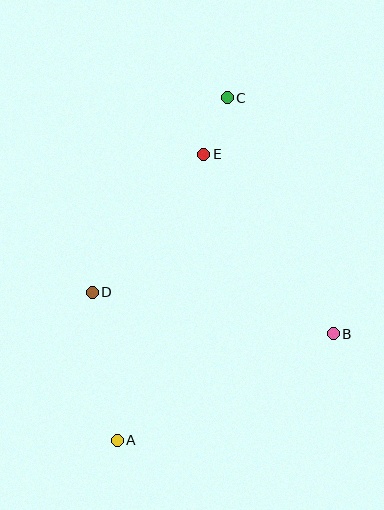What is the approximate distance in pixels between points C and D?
The distance between C and D is approximately 237 pixels.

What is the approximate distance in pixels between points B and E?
The distance between B and E is approximately 222 pixels.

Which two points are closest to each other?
Points C and E are closest to each other.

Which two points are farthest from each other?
Points A and C are farthest from each other.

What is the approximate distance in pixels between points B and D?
The distance between B and D is approximately 245 pixels.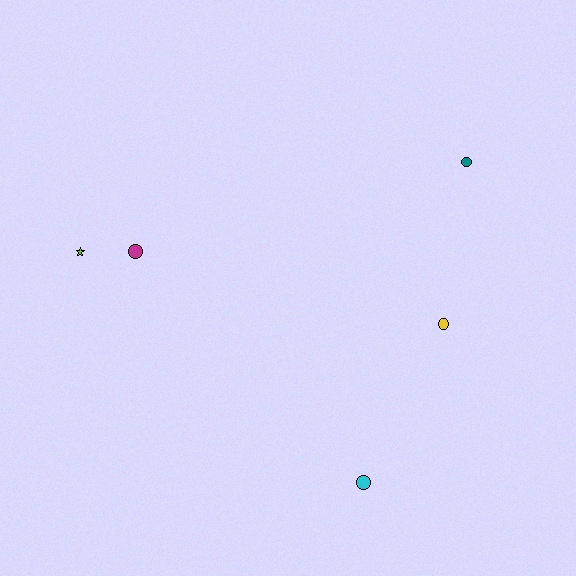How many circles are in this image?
There are 4 circles.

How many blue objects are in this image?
There are no blue objects.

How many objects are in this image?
There are 5 objects.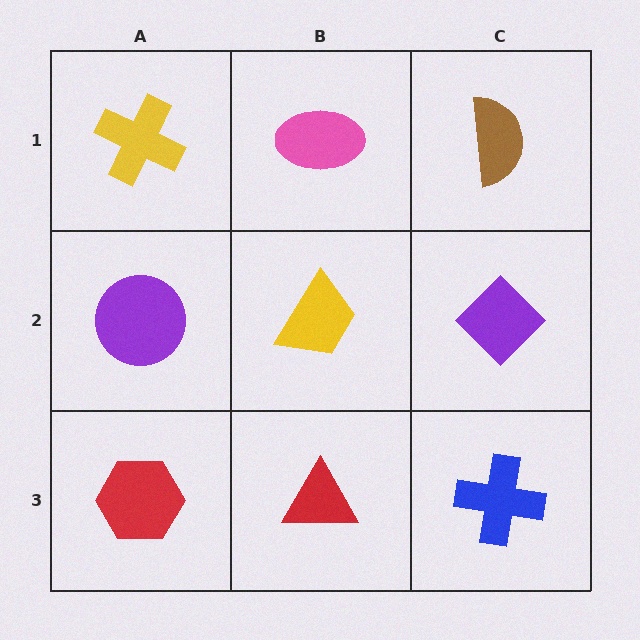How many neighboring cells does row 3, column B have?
3.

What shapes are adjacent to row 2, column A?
A yellow cross (row 1, column A), a red hexagon (row 3, column A), a yellow trapezoid (row 2, column B).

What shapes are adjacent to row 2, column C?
A brown semicircle (row 1, column C), a blue cross (row 3, column C), a yellow trapezoid (row 2, column B).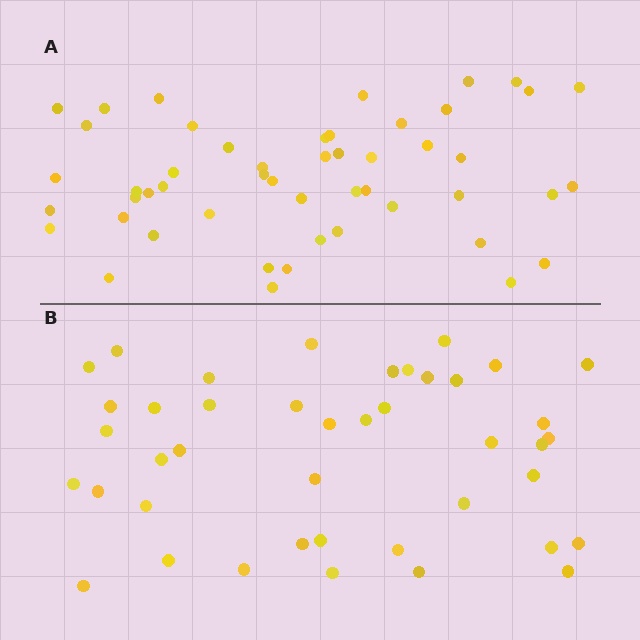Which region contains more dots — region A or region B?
Region A (the top region) has more dots.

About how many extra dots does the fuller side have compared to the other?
Region A has roughly 8 or so more dots than region B.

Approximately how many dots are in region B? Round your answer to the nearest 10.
About 40 dots. (The exact count is 42, which rounds to 40.)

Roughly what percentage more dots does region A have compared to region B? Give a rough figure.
About 20% more.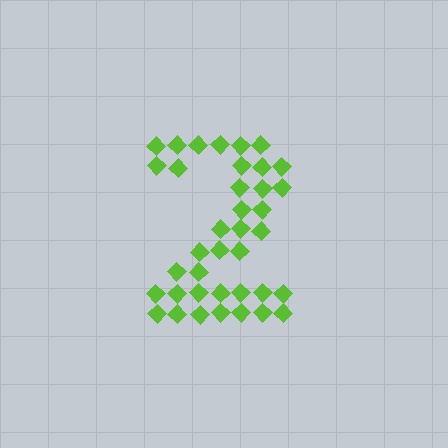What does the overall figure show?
The overall figure shows the digit 2.